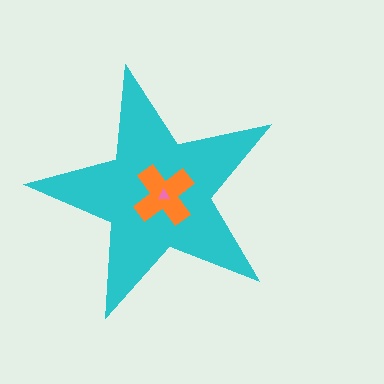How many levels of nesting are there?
3.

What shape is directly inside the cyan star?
The orange cross.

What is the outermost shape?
The cyan star.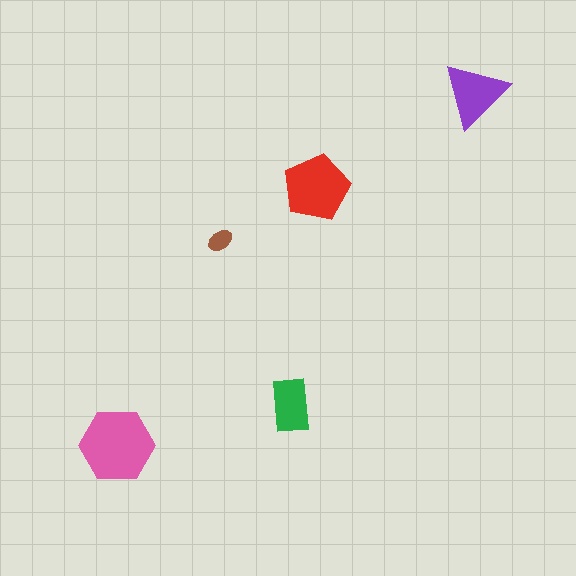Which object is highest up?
The purple triangle is topmost.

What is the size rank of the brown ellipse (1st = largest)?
5th.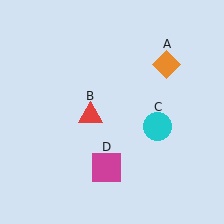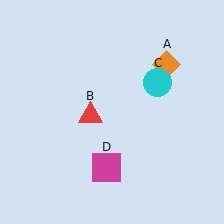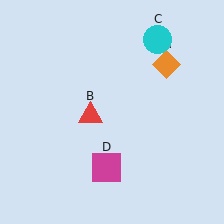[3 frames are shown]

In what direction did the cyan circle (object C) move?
The cyan circle (object C) moved up.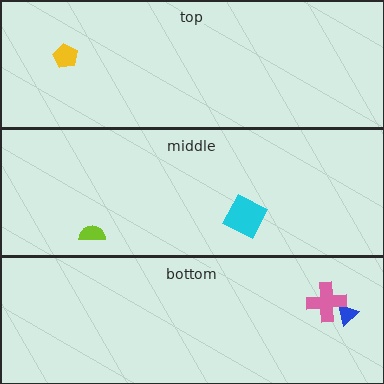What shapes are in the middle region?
The lime semicircle, the cyan square.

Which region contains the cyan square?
The middle region.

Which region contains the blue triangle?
The bottom region.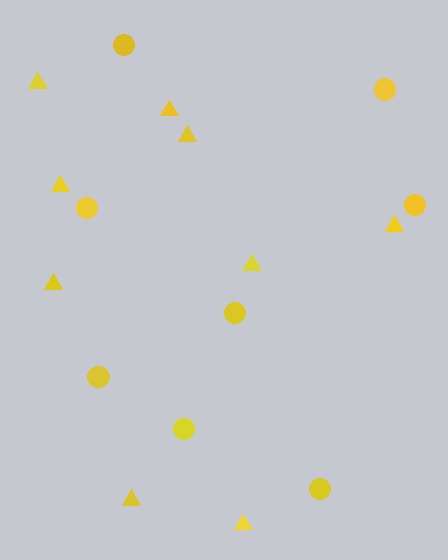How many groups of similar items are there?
There are 2 groups: one group of circles (8) and one group of triangles (9).